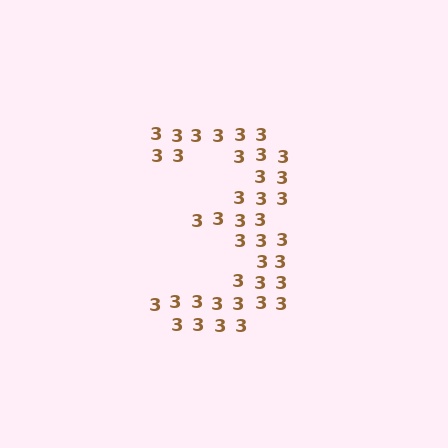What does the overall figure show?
The overall figure shows the digit 3.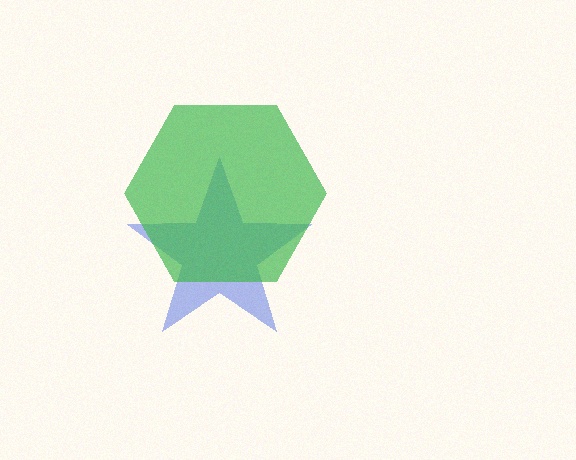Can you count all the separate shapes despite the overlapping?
Yes, there are 2 separate shapes.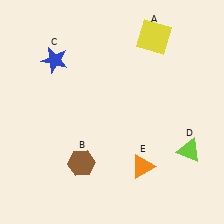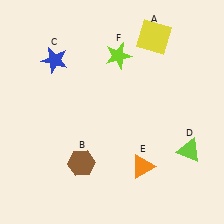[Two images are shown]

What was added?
A lime star (F) was added in Image 2.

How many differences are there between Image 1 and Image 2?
There is 1 difference between the two images.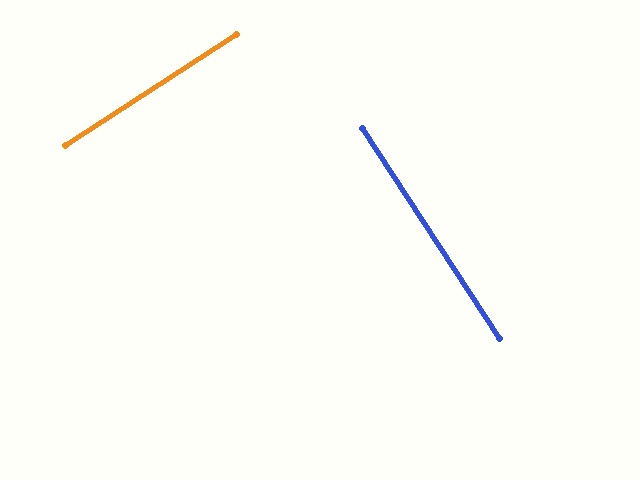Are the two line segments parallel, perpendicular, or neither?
Perpendicular — they meet at approximately 90°.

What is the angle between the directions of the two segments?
Approximately 90 degrees.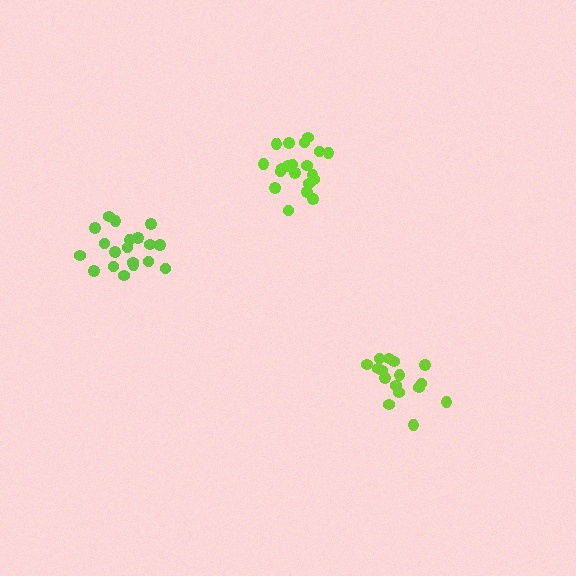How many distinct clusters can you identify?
There are 3 distinct clusters.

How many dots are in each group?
Group 1: 20 dots, Group 2: 16 dots, Group 3: 20 dots (56 total).